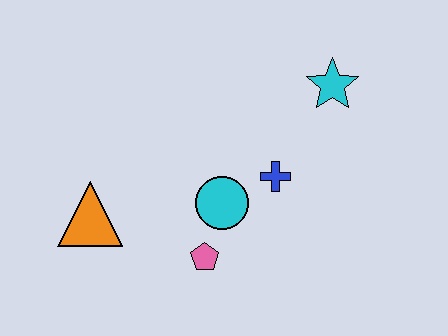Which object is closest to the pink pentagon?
The cyan circle is closest to the pink pentagon.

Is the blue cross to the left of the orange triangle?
No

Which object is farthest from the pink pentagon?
The cyan star is farthest from the pink pentagon.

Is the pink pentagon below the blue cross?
Yes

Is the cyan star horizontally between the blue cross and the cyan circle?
No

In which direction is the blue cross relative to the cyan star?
The blue cross is below the cyan star.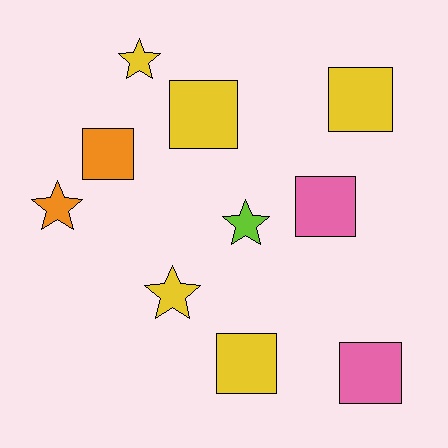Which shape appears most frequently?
Square, with 6 objects.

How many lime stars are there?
There is 1 lime star.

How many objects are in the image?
There are 10 objects.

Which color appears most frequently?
Yellow, with 5 objects.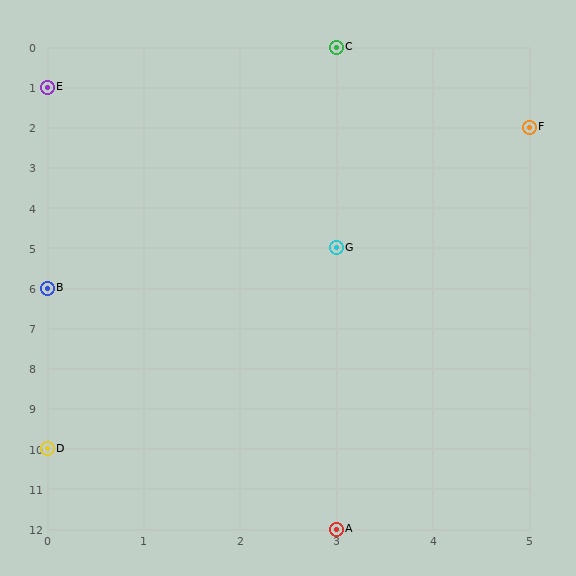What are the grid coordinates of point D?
Point D is at grid coordinates (0, 10).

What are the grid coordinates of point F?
Point F is at grid coordinates (5, 2).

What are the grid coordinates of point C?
Point C is at grid coordinates (3, 0).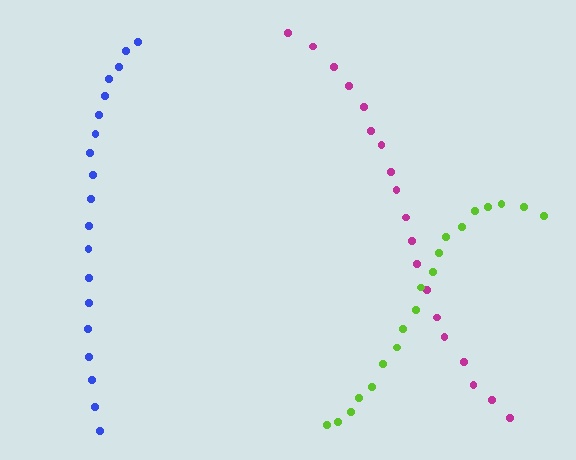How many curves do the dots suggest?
There are 3 distinct paths.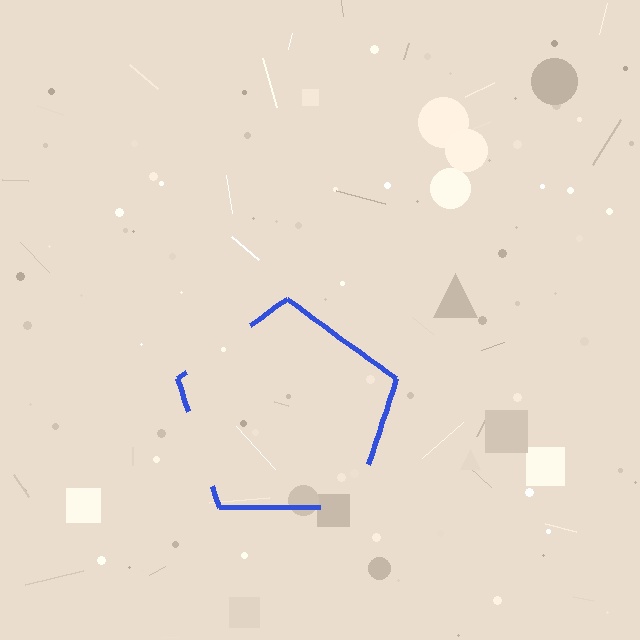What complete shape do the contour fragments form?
The contour fragments form a pentagon.